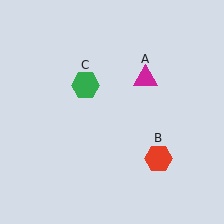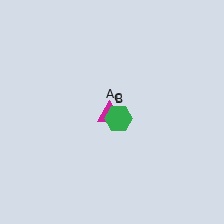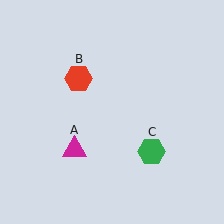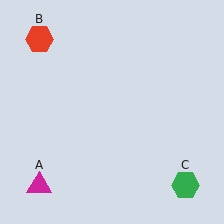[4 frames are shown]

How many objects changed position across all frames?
3 objects changed position: magenta triangle (object A), red hexagon (object B), green hexagon (object C).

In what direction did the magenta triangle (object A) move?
The magenta triangle (object A) moved down and to the left.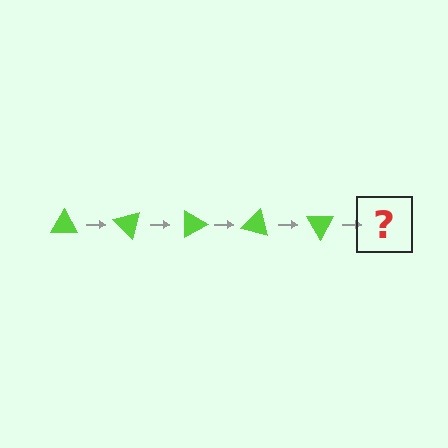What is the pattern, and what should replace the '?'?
The pattern is that the triangle rotates 45 degrees each step. The '?' should be a lime triangle rotated 225 degrees.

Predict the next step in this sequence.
The next step is a lime triangle rotated 225 degrees.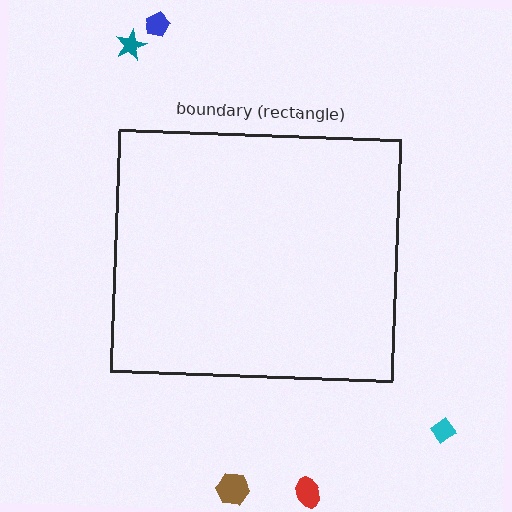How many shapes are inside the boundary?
0 inside, 5 outside.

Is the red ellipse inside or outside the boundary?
Outside.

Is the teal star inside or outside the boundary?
Outside.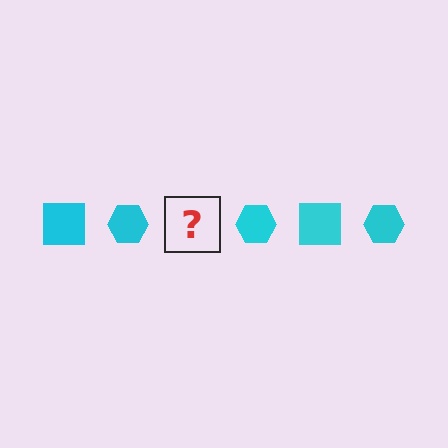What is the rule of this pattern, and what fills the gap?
The rule is that the pattern cycles through square, hexagon shapes in cyan. The gap should be filled with a cyan square.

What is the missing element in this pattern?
The missing element is a cyan square.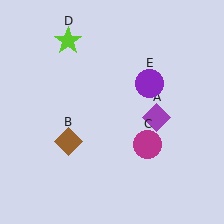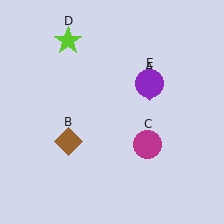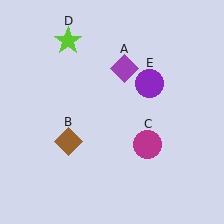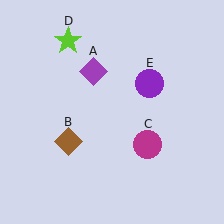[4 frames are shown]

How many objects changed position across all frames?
1 object changed position: purple diamond (object A).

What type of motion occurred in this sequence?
The purple diamond (object A) rotated counterclockwise around the center of the scene.